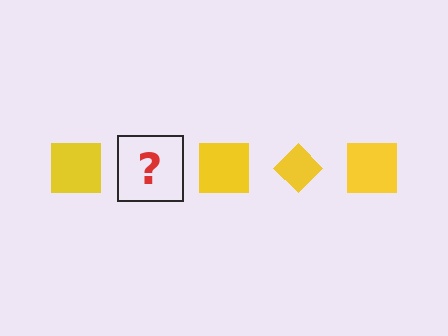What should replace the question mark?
The question mark should be replaced with a yellow diamond.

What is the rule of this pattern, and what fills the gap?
The rule is that the pattern cycles through square, diamond shapes in yellow. The gap should be filled with a yellow diamond.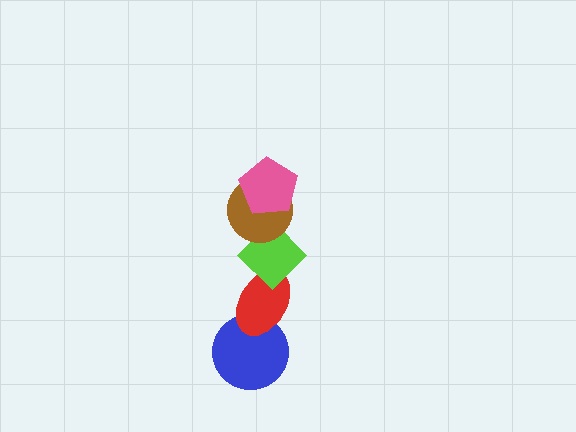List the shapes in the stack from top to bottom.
From top to bottom: the pink pentagon, the brown circle, the lime diamond, the red ellipse, the blue circle.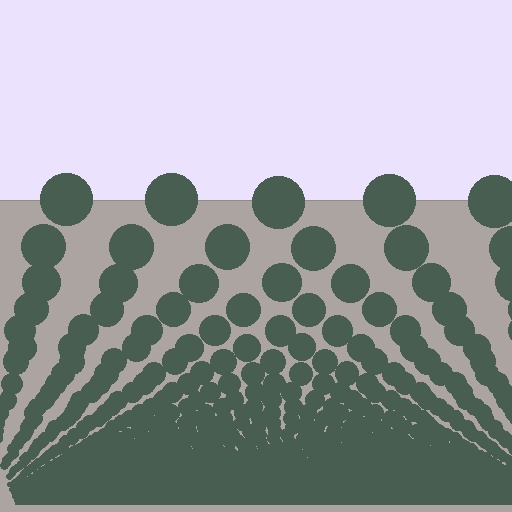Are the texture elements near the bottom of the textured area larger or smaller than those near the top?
Smaller. The gradient is inverted — elements near the bottom are smaller and denser.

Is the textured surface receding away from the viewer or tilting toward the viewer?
The surface appears to tilt toward the viewer. Texture elements get larger and sparser toward the top.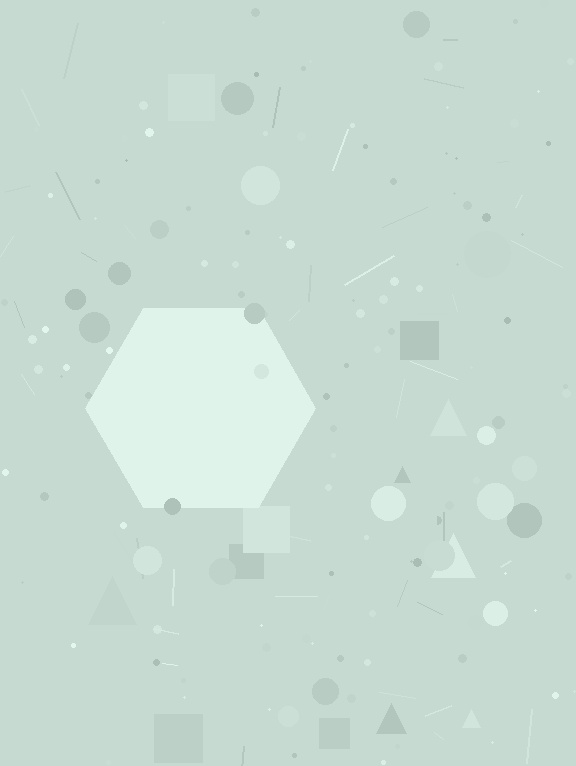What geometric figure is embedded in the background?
A hexagon is embedded in the background.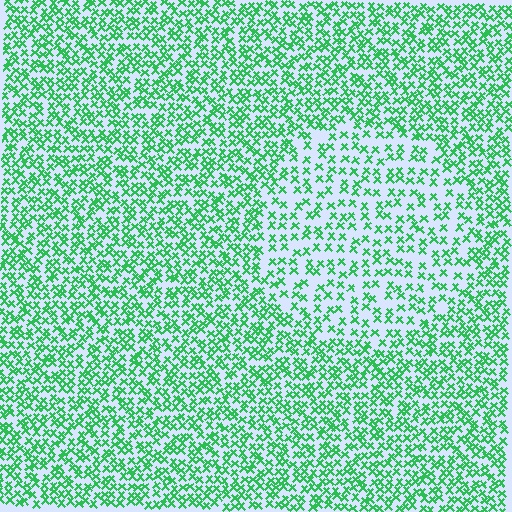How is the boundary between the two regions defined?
The boundary is defined by a change in element density (approximately 1.8x ratio). All elements are the same color, size, and shape.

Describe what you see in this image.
The image contains small green elements arranged at two different densities. A circle-shaped region is visible where the elements are less densely packed than the surrounding area.